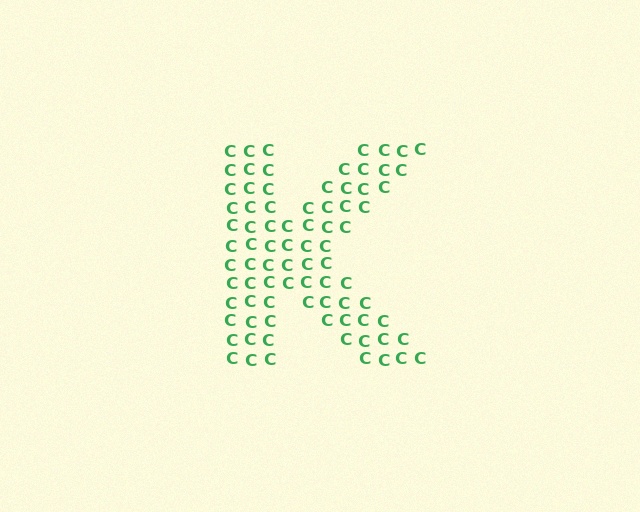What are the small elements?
The small elements are letter C's.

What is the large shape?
The large shape is the letter K.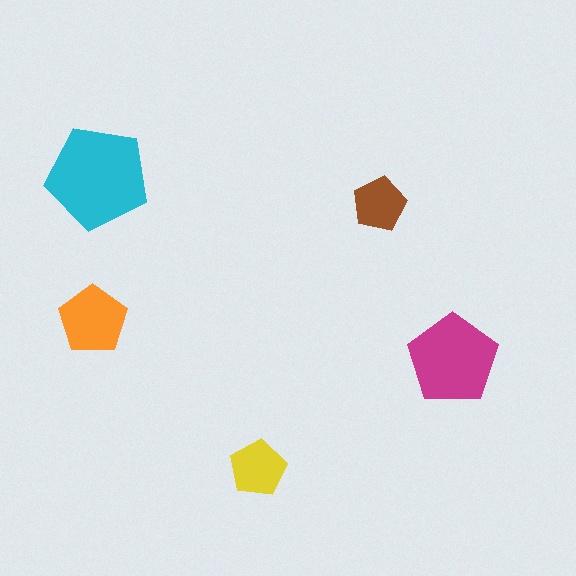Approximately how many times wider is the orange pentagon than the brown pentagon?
About 1.5 times wider.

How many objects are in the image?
There are 5 objects in the image.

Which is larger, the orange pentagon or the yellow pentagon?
The orange one.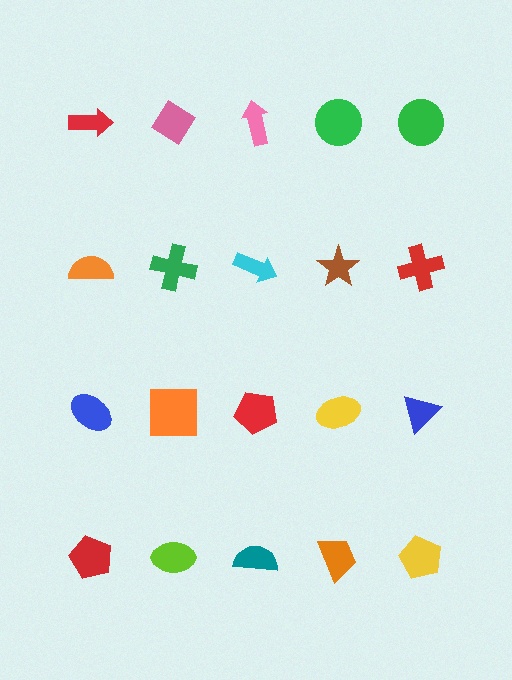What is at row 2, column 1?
An orange semicircle.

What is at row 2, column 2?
A green cross.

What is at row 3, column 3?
A red pentagon.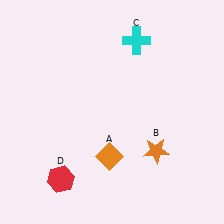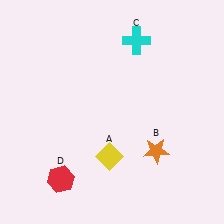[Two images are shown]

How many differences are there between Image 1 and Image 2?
There is 1 difference between the two images.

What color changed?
The diamond (A) changed from orange in Image 1 to yellow in Image 2.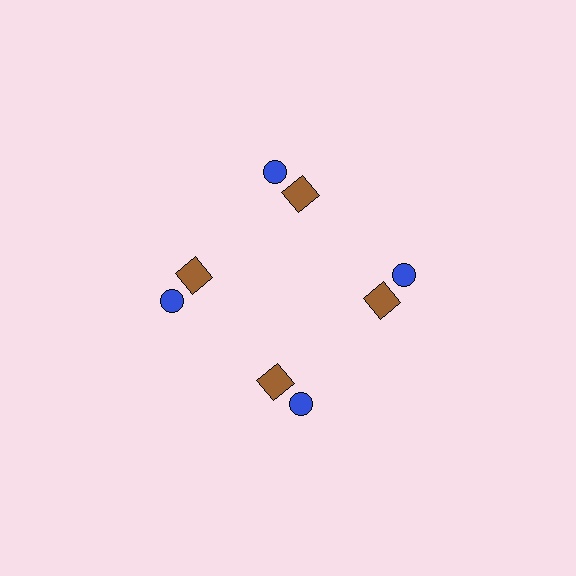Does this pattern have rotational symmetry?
Yes, this pattern has 4-fold rotational symmetry. It looks the same after rotating 90 degrees around the center.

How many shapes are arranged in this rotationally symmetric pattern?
There are 8 shapes, arranged in 4 groups of 2.